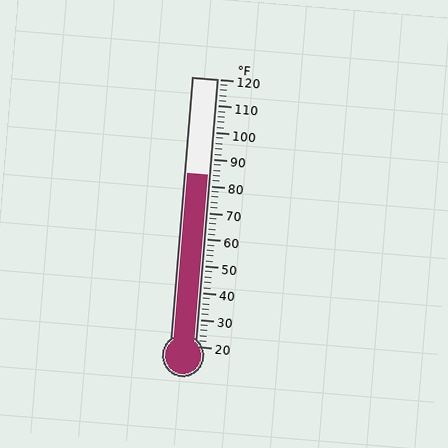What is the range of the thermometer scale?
The thermometer scale ranges from 20°F to 120°F.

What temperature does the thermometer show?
The thermometer shows approximately 84°F.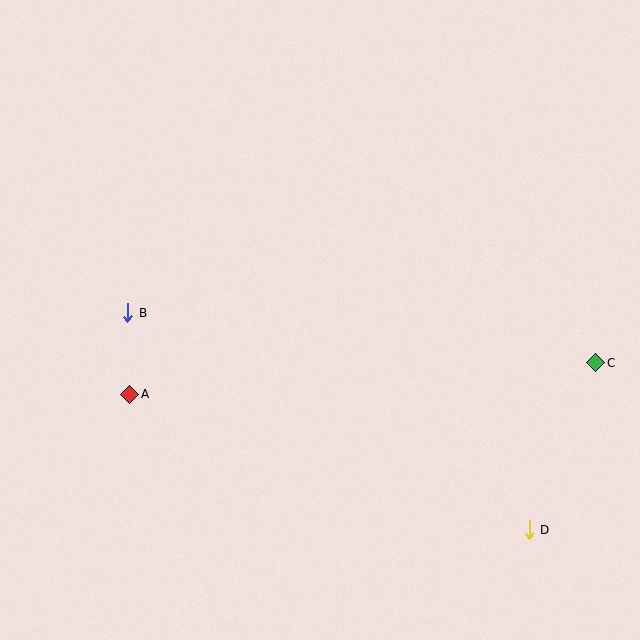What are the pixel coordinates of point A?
Point A is at (130, 394).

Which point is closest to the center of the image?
Point B at (128, 313) is closest to the center.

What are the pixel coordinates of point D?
Point D is at (529, 530).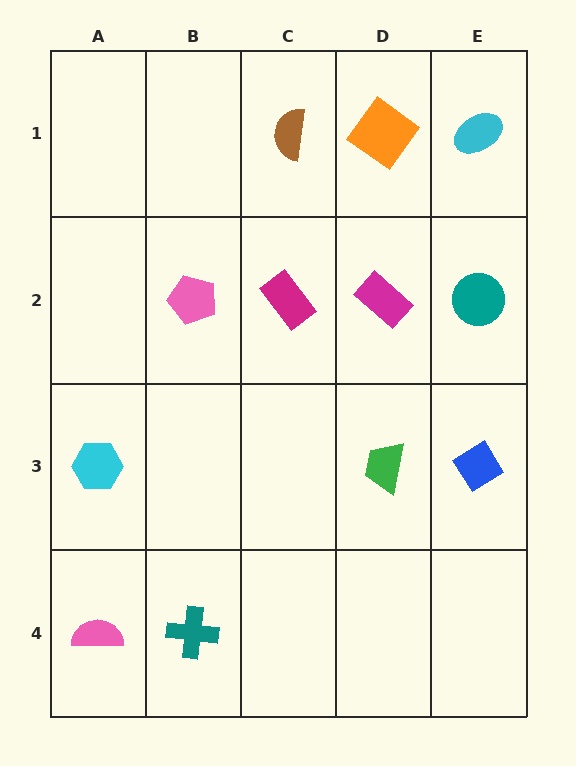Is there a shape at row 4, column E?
No, that cell is empty.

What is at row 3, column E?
A blue diamond.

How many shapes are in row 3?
3 shapes.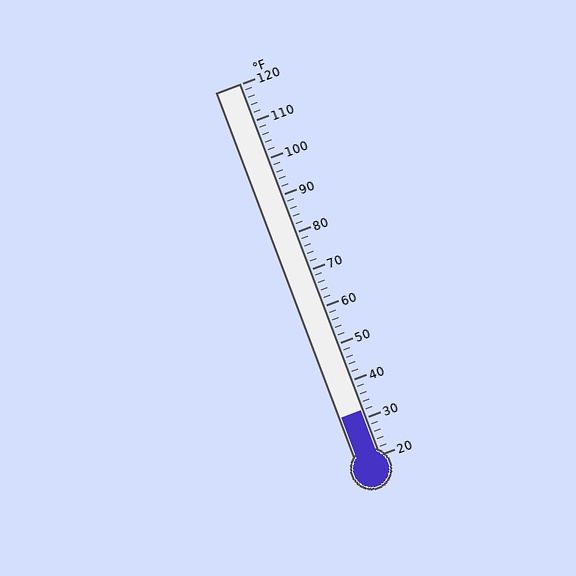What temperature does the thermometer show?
The thermometer shows approximately 32°F.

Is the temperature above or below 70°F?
The temperature is below 70°F.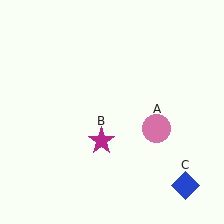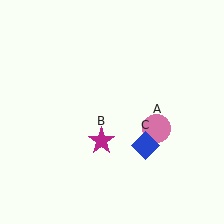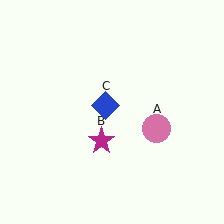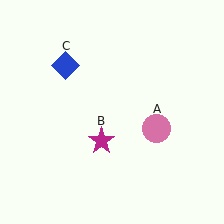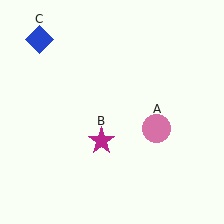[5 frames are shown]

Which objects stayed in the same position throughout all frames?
Pink circle (object A) and magenta star (object B) remained stationary.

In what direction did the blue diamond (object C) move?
The blue diamond (object C) moved up and to the left.